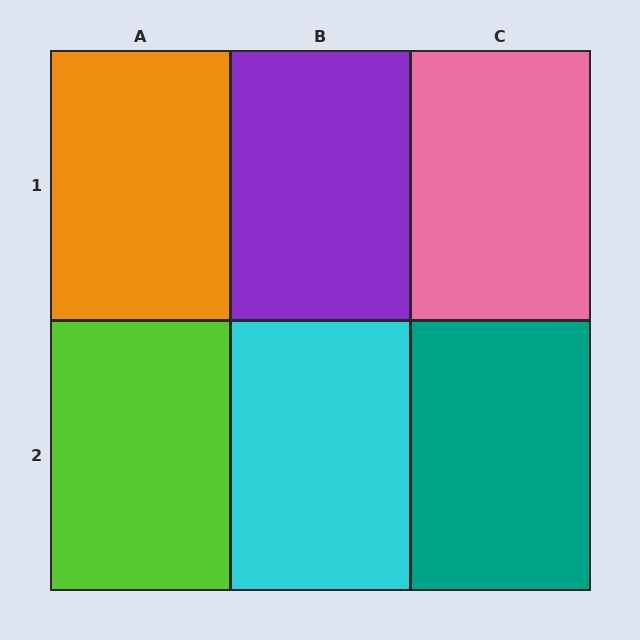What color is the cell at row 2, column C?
Teal.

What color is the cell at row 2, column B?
Cyan.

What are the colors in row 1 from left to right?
Orange, purple, pink.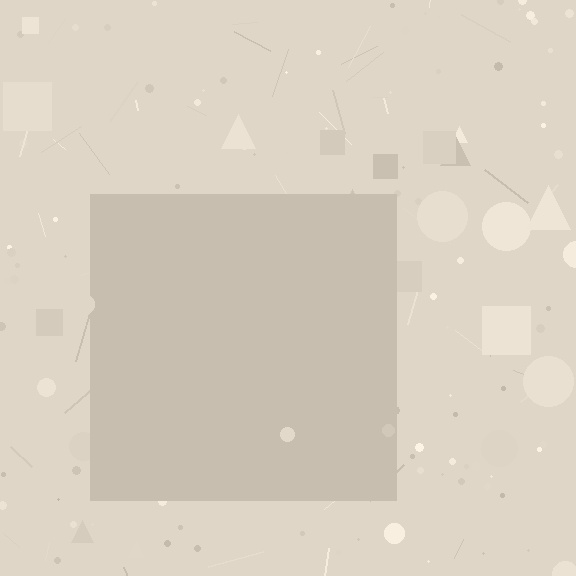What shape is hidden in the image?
A square is hidden in the image.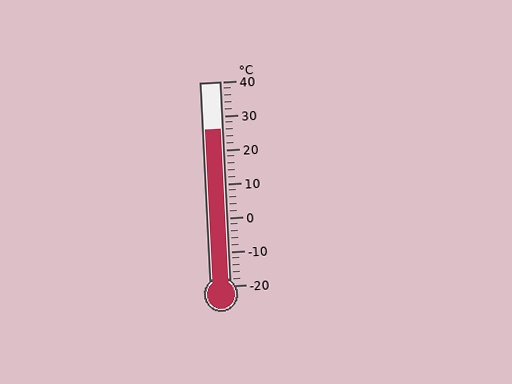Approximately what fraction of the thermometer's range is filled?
The thermometer is filled to approximately 75% of its range.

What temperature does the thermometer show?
The thermometer shows approximately 26°C.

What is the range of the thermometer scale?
The thermometer scale ranges from -20°C to 40°C.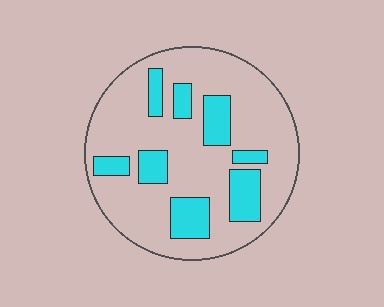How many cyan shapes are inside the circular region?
8.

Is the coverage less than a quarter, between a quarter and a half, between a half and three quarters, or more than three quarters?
Less than a quarter.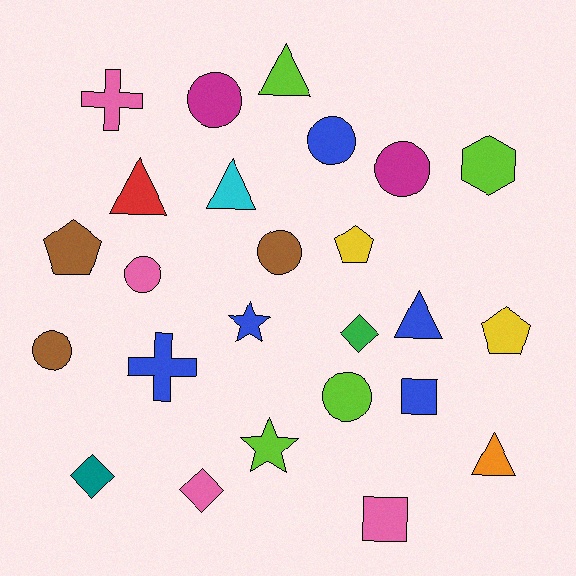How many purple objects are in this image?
There are no purple objects.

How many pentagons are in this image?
There are 3 pentagons.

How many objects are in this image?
There are 25 objects.